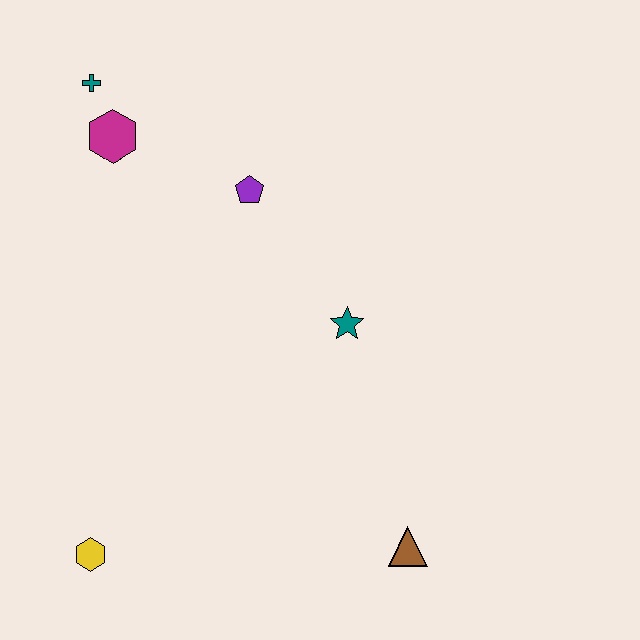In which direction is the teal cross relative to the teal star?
The teal cross is to the left of the teal star.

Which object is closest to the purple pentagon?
The magenta hexagon is closest to the purple pentagon.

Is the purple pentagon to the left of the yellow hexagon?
No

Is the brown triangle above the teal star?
No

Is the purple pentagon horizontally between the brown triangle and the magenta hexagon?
Yes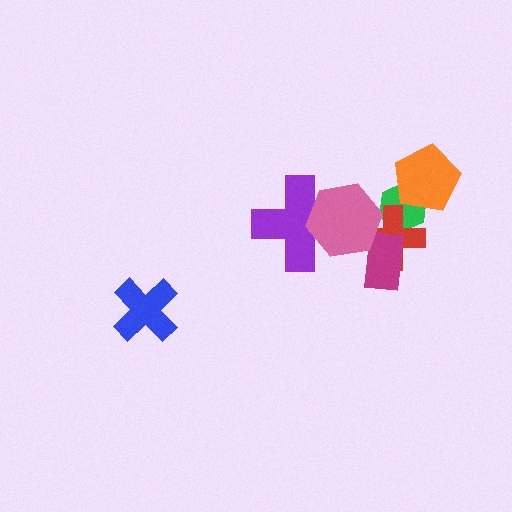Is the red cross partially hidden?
Yes, it is partially covered by another shape.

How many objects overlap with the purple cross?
1 object overlaps with the purple cross.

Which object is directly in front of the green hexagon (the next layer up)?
The orange pentagon is directly in front of the green hexagon.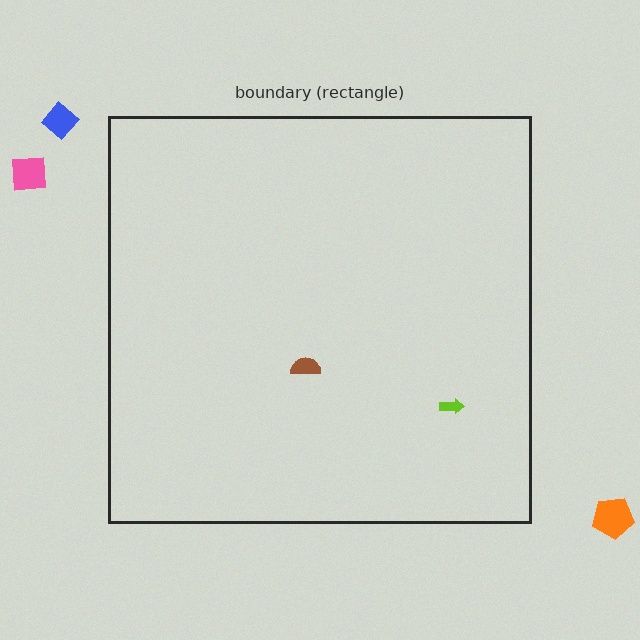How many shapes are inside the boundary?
2 inside, 3 outside.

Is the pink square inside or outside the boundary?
Outside.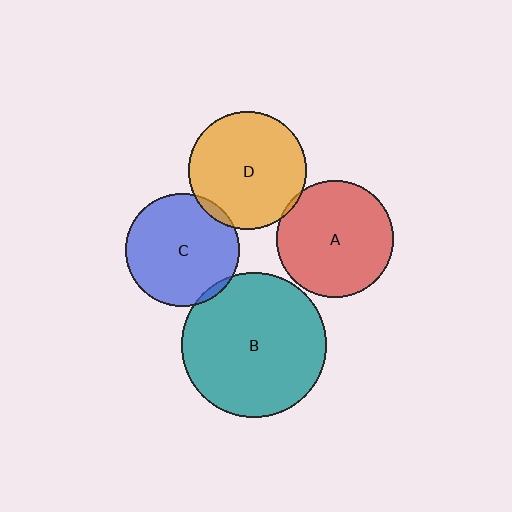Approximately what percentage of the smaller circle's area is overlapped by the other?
Approximately 5%.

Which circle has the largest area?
Circle B (teal).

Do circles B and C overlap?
Yes.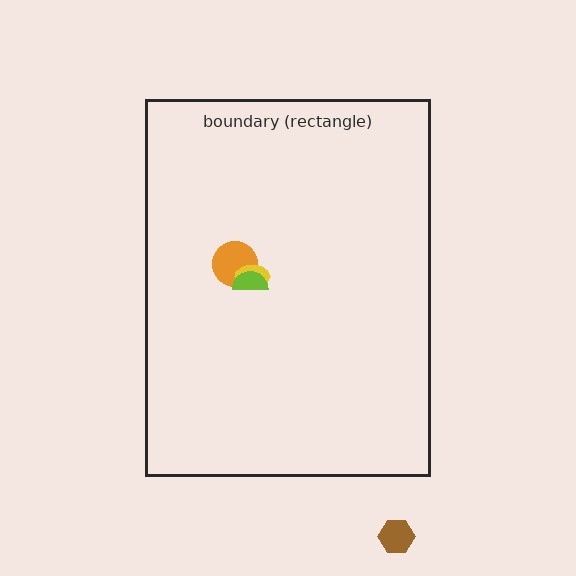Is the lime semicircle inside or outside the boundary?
Inside.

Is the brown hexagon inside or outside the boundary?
Outside.